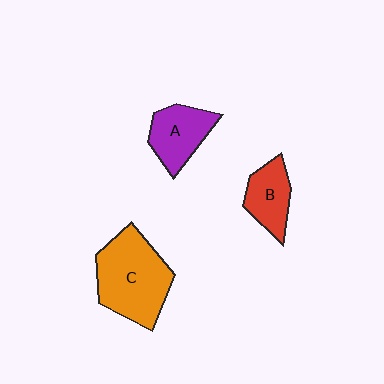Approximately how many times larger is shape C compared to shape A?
Approximately 1.7 times.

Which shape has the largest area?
Shape C (orange).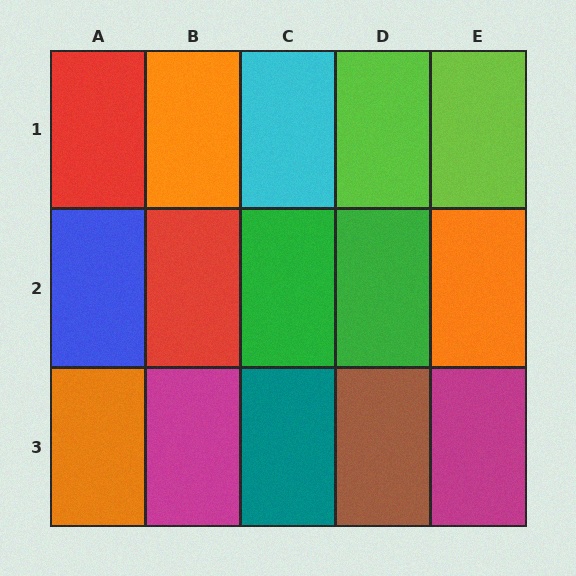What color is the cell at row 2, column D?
Green.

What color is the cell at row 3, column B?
Magenta.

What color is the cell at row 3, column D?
Brown.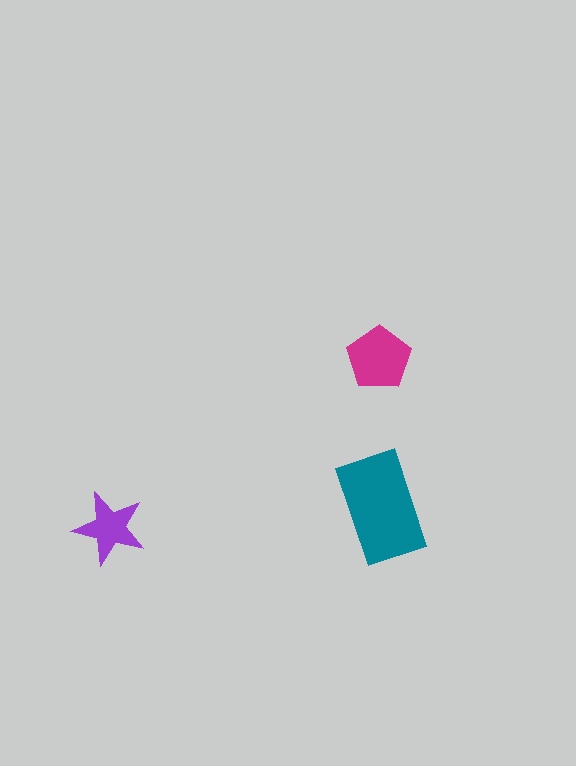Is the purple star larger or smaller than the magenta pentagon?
Smaller.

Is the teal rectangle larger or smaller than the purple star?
Larger.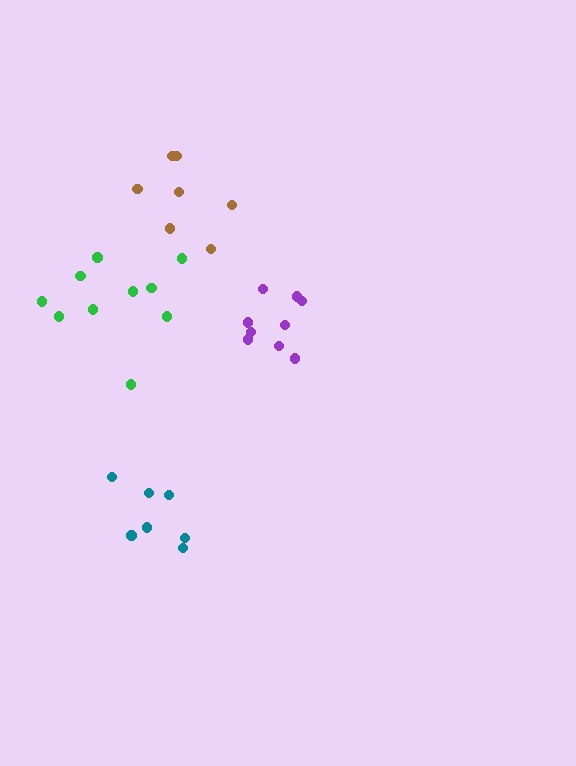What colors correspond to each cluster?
The clusters are colored: teal, purple, brown, green.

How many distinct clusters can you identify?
There are 4 distinct clusters.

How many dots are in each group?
Group 1: 7 dots, Group 2: 9 dots, Group 3: 7 dots, Group 4: 10 dots (33 total).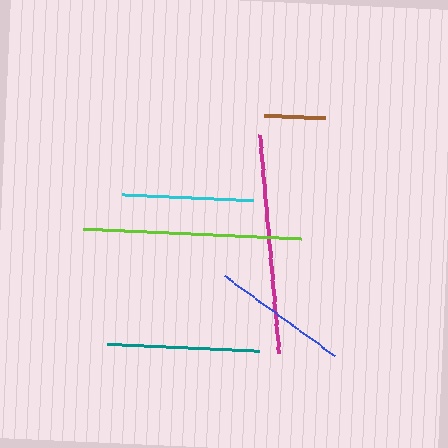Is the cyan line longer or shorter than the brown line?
The cyan line is longer than the brown line.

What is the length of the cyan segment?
The cyan segment is approximately 132 pixels long.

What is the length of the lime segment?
The lime segment is approximately 219 pixels long.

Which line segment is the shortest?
The brown line is the shortest at approximately 61 pixels.